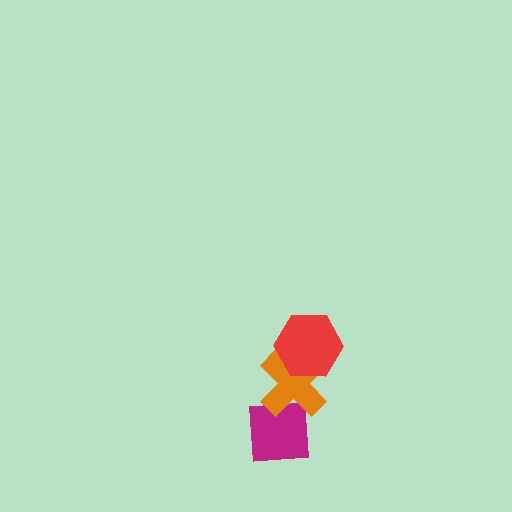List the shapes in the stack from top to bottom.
From top to bottom: the red hexagon, the orange cross, the magenta square.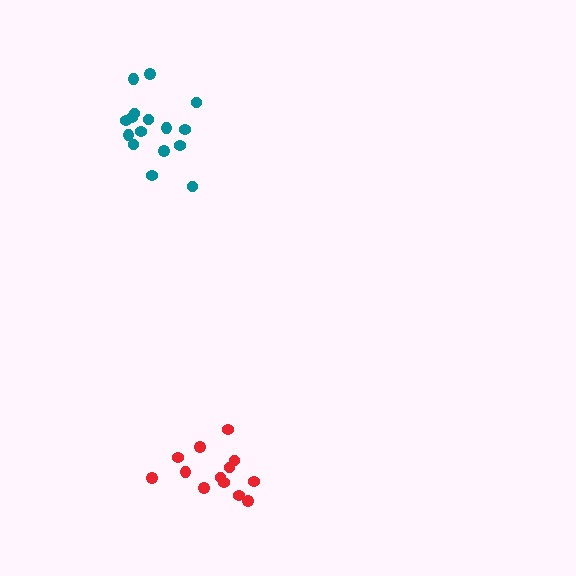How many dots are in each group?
Group 1: 16 dots, Group 2: 13 dots (29 total).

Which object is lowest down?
The red cluster is bottommost.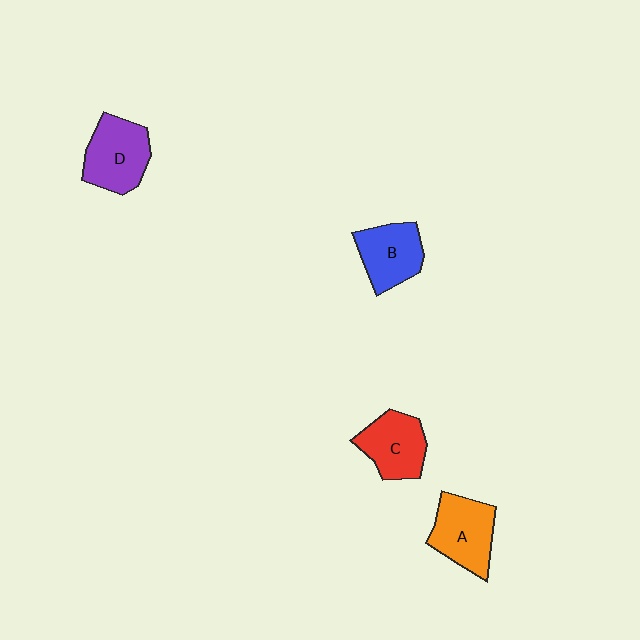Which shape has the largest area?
Shape D (purple).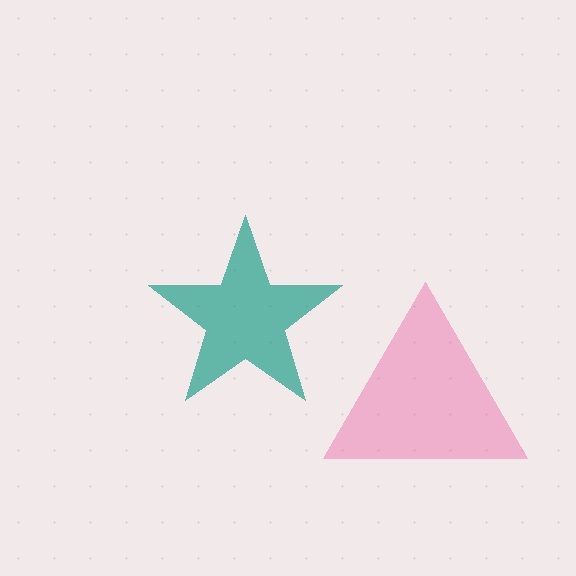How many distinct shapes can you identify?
There are 2 distinct shapes: a pink triangle, a teal star.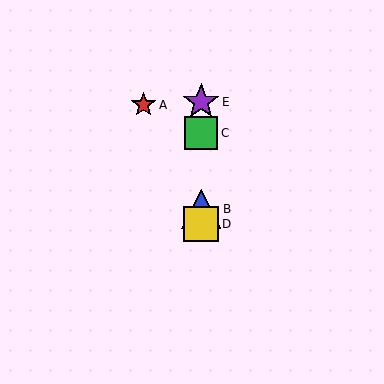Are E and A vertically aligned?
No, E is at x≈201 and A is at x≈143.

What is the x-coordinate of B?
Object B is at x≈201.